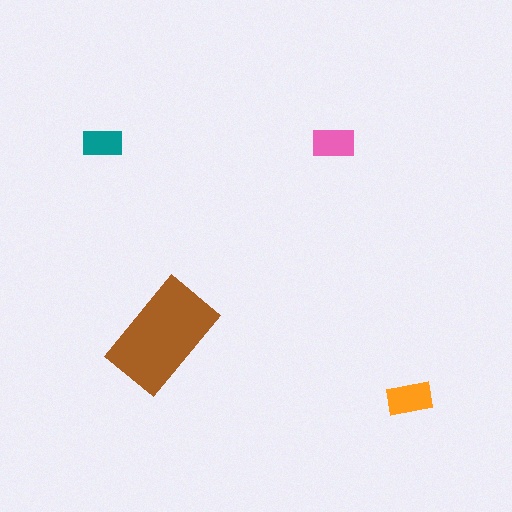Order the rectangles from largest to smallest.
the brown one, the orange one, the pink one, the teal one.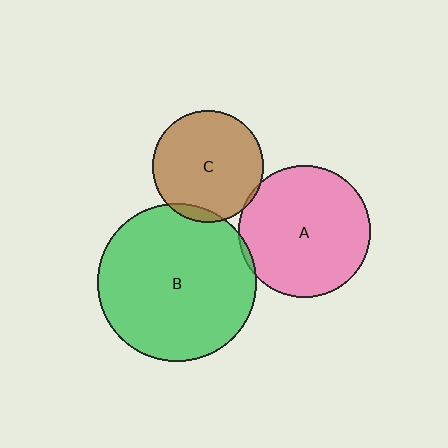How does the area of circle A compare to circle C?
Approximately 1.4 times.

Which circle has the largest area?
Circle B (green).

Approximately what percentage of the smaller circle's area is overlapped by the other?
Approximately 5%.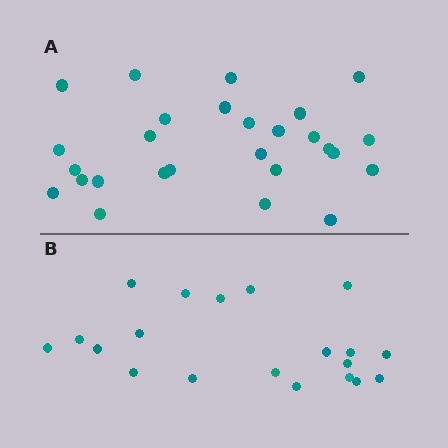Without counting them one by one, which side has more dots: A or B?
Region A (the top region) has more dots.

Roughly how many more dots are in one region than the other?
Region A has roughly 8 or so more dots than region B.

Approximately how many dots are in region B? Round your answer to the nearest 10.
About 20 dots.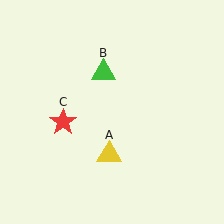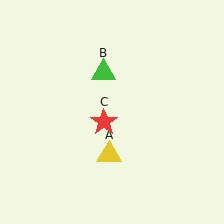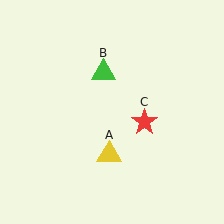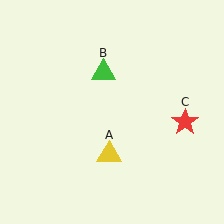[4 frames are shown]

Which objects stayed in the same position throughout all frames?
Yellow triangle (object A) and green triangle (object B) remained stationary.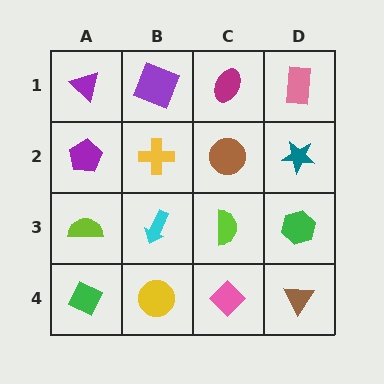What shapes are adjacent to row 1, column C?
A brown circle (row 2, column C), a purple square (row 1, column B), a pink rectangle (row 1, column D).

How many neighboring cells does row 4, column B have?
3.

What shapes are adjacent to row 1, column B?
A yellow cross (row 2, column B), a purple triangle (row 1, column A), a magenta ellipse (row 1, column C).